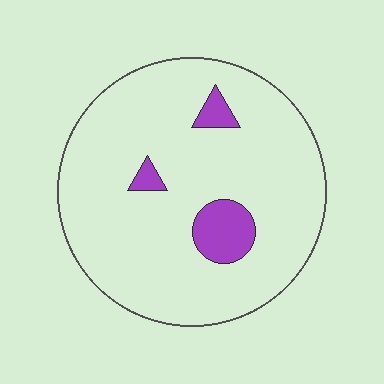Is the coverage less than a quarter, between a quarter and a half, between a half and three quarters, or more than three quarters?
Less than a quarter.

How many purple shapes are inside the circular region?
3.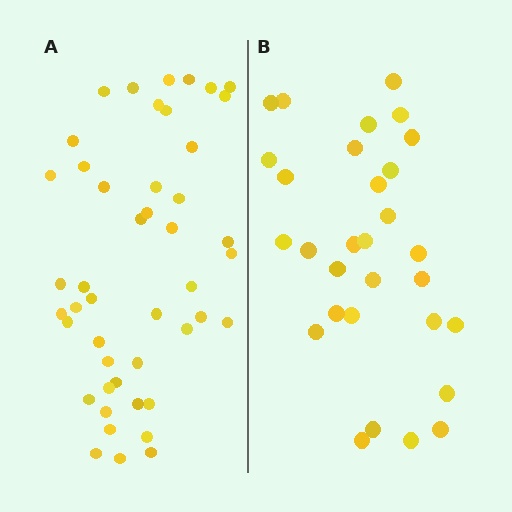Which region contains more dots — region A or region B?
Region A (the left region) has more dots.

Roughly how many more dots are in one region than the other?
Region A has approximately 15 more dots than region B.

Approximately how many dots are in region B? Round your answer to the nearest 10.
About 30 dots.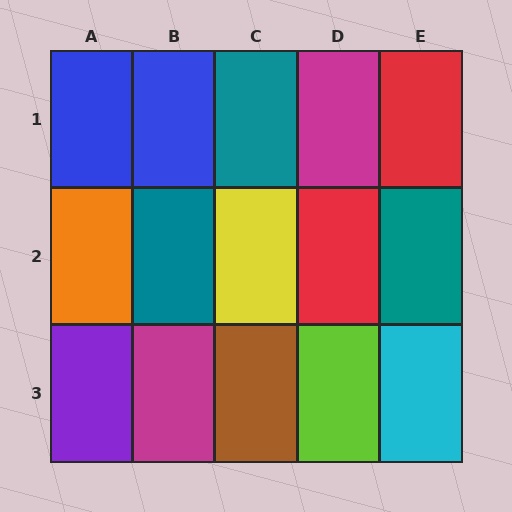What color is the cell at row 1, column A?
Blue.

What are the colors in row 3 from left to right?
Purple, magenta, brown, lime, cyan.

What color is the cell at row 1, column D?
Magenta.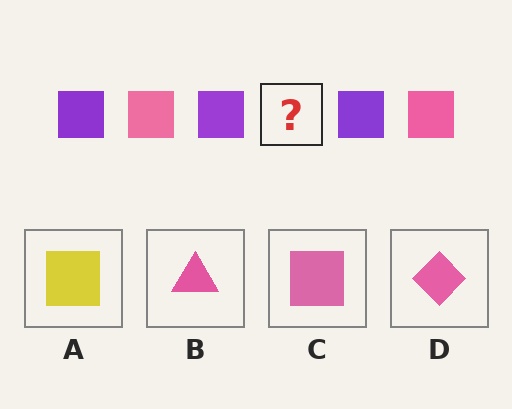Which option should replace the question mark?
Option C.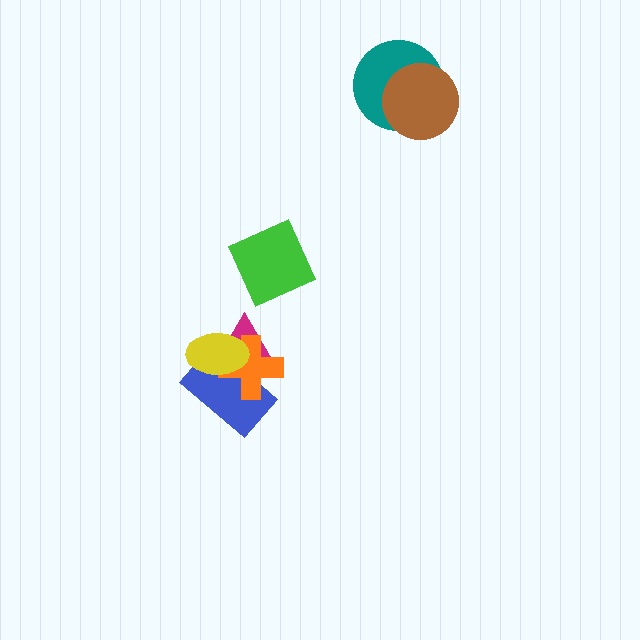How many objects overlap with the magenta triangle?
3 objects overlap with the magenta triangle.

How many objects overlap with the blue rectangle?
3 objects overlap with the blue rectangle.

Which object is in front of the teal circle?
The brown circle is in front of the teal circle.